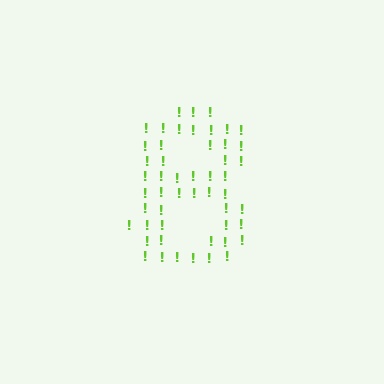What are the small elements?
The small elements are exclamation marks.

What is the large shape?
The large shape is the digit 8.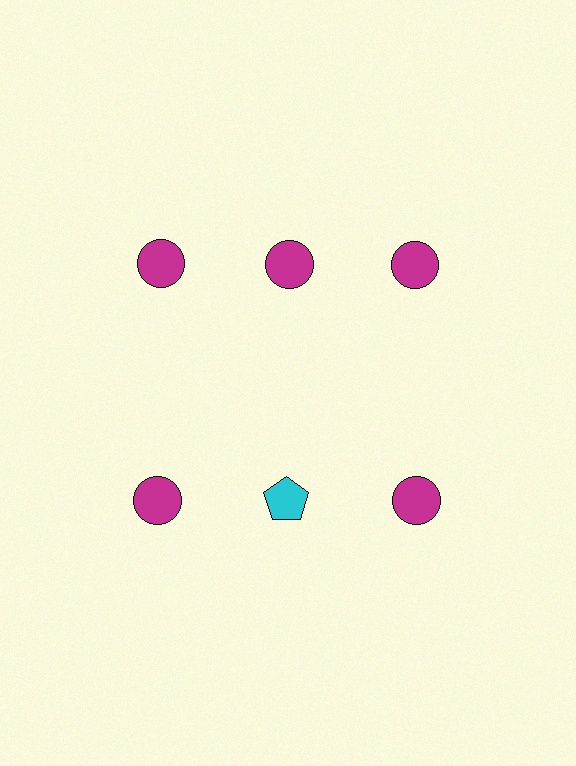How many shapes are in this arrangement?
There are 6 shapes arranged in a grid pattern.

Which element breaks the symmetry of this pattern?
The cyan pentagon in the second row, second from left column breaks the symmetry. All other shapes are magenta circles.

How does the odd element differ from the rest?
It differs in both color (cyan instead of magenta) and shape (pentagon instead of circle).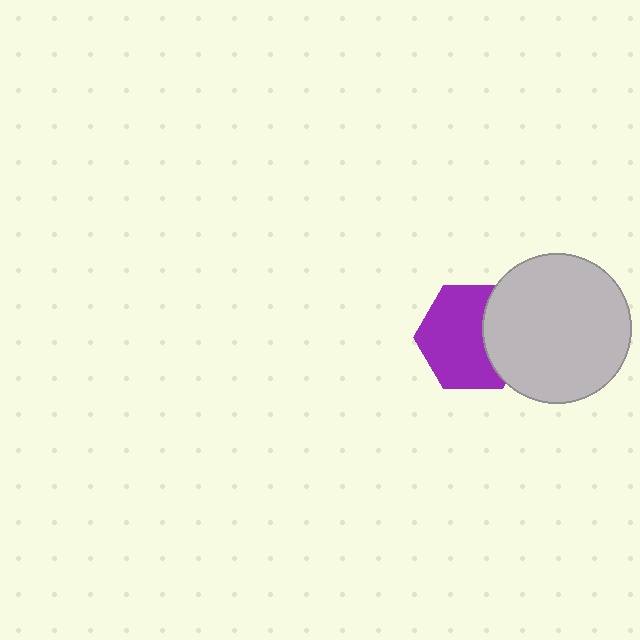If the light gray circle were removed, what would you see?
You would see the complete purple hexagon.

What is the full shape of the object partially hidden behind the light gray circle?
The partially hidden object is a purple hexagon.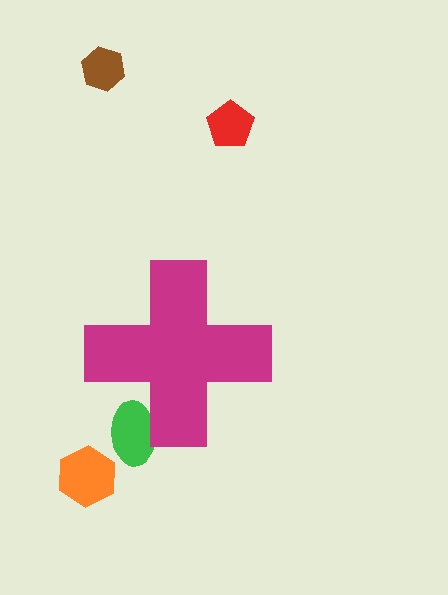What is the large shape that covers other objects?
A magenta cross.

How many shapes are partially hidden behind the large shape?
1 shape is partially hidden.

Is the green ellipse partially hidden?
Yes, the green ellipse is partially hidden behind the magenta cross.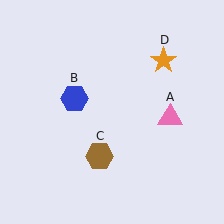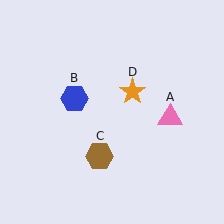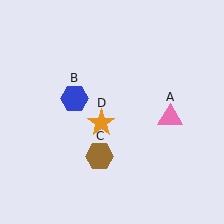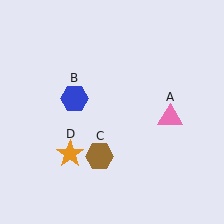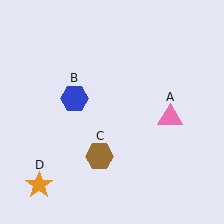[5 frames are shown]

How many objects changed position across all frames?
1 object changed position: orange star (object D).